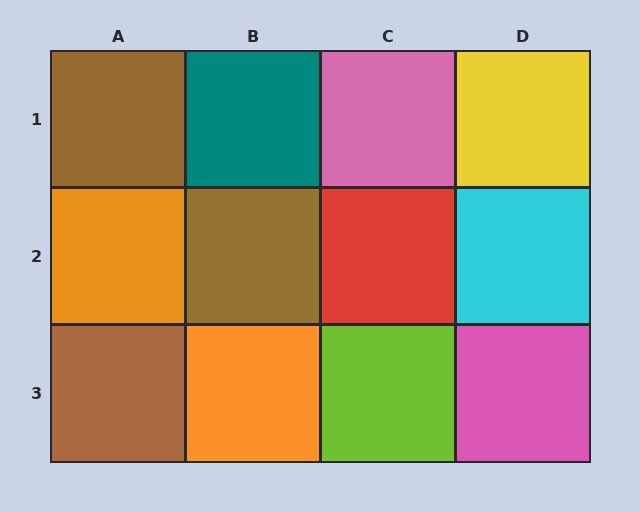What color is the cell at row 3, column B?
Orange.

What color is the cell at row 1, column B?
Teal.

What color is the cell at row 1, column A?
Brown.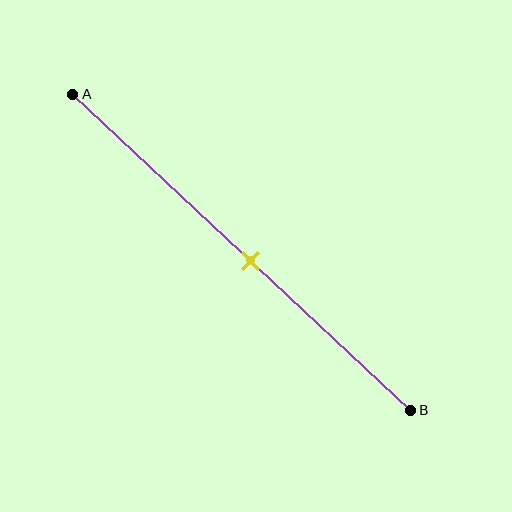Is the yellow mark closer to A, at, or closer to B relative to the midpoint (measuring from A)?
The yellow mark is approximately at the midpoint of segment AB.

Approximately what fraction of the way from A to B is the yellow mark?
The yellow mark is approximately 55% of the way from A to B.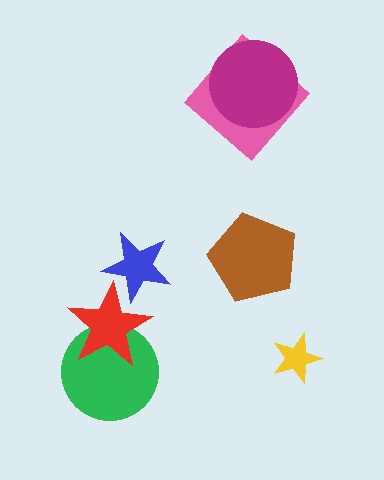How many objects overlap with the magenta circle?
1 object overlaps with the magenta circle.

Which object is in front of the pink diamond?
The magenta circle is in front of the pink diamond.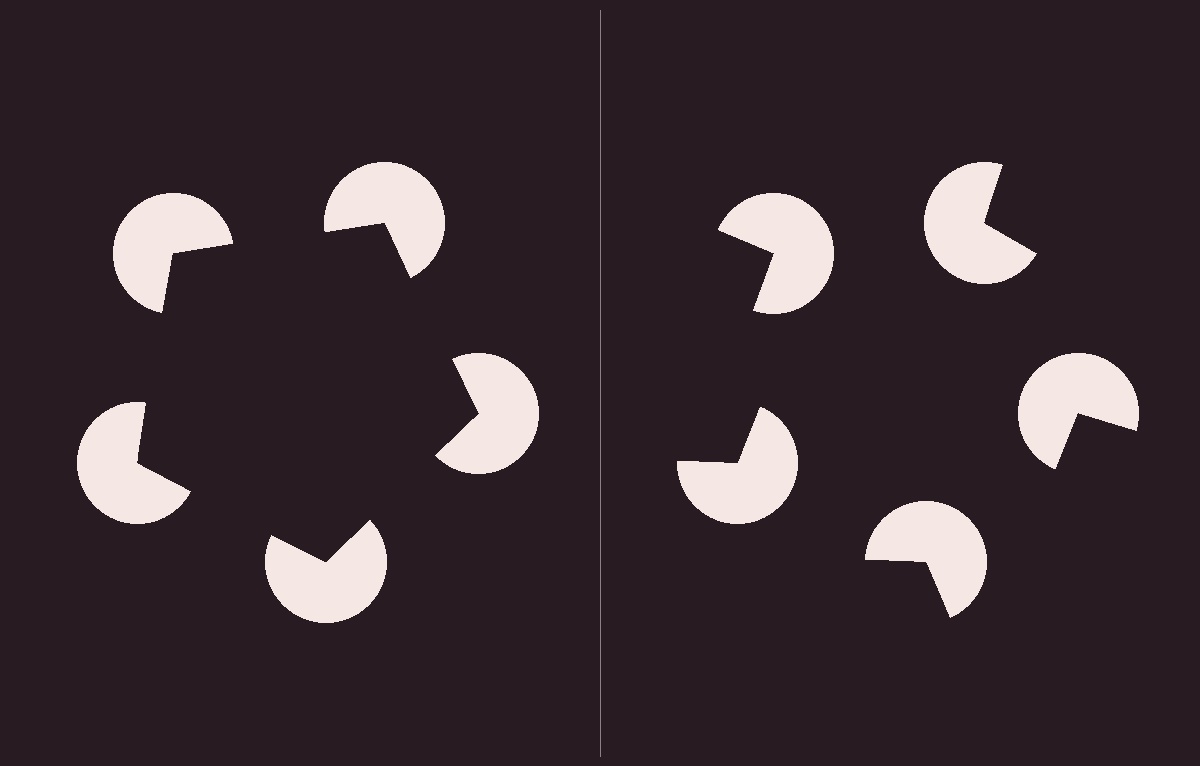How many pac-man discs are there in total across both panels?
10 — 5 on each side.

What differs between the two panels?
The pac-man discs are positioned identically on both sides; only the wedge orientations differ. On the left they align to a pentagon; on the right they are misaligned.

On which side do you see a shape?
An illusory pentagon appears on the left side. On the right side the wedge cuts are rotated, so no coherent shape forms.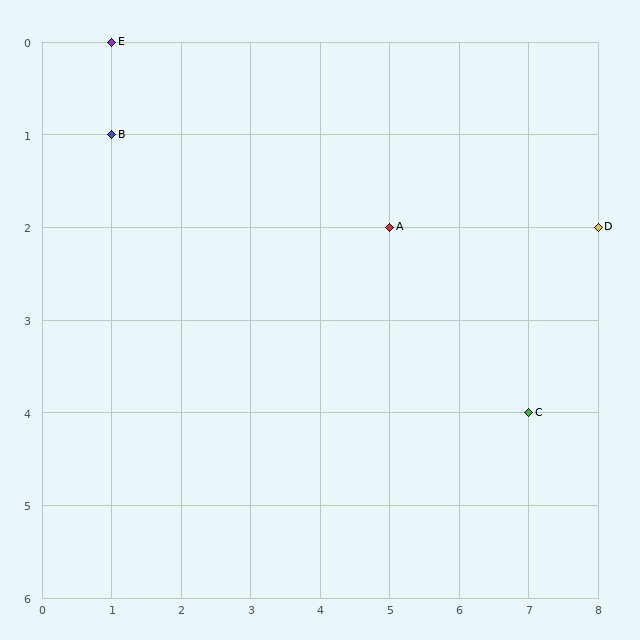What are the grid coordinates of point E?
Point E is at grid coordinates (1, 0).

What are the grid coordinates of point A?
Point A is at grid coordinates (5, 2).